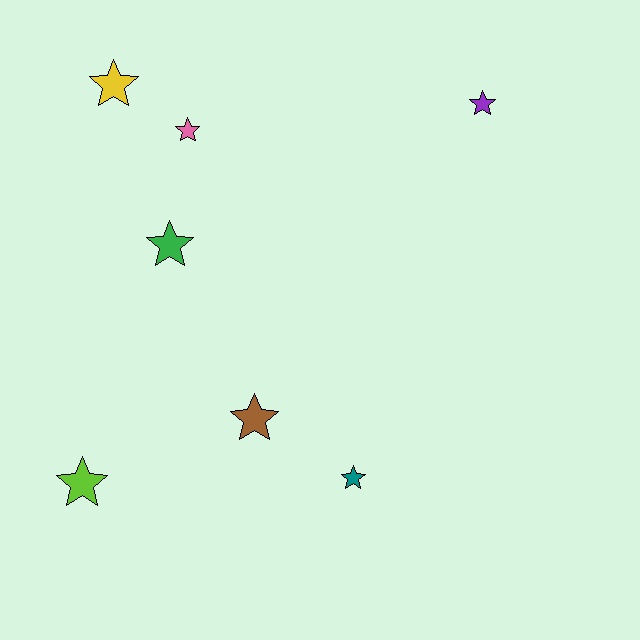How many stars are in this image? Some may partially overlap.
There are 7 stars.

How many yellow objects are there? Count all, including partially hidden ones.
There is 1 yellow object.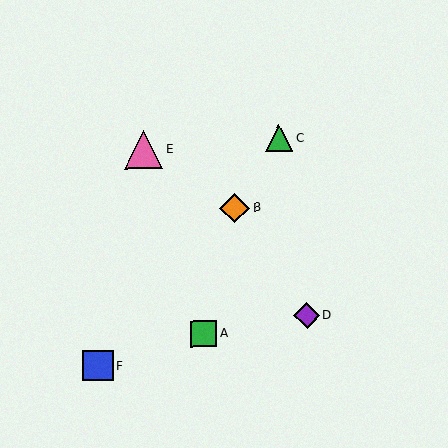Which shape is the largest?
The pink triangle (labeled E) is the largest.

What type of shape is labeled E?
Shape E is a pink triangle.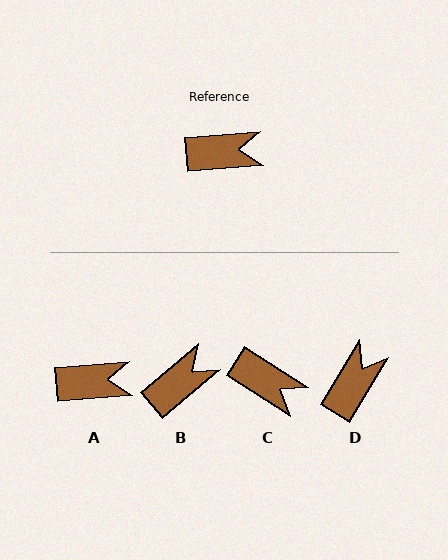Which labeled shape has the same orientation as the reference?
A.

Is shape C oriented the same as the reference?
No, it is off by about 37 degrees.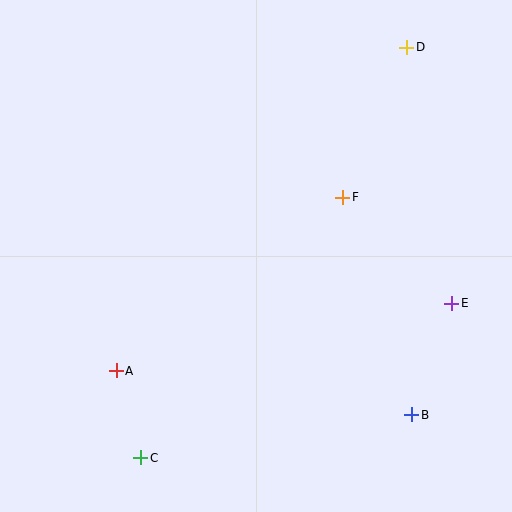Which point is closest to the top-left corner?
Point A is closest to the top-left corner.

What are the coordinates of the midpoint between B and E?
The midpoint between B and E is at (432, 359).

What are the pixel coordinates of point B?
Point B is at (412, 415).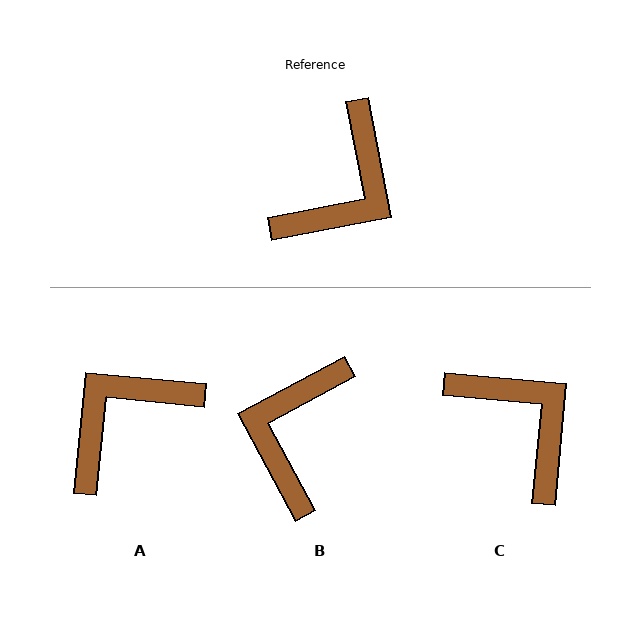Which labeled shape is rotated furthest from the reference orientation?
A, about 164 degrees away.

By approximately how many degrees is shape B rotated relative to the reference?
Approximately 162 degrees clockwise.